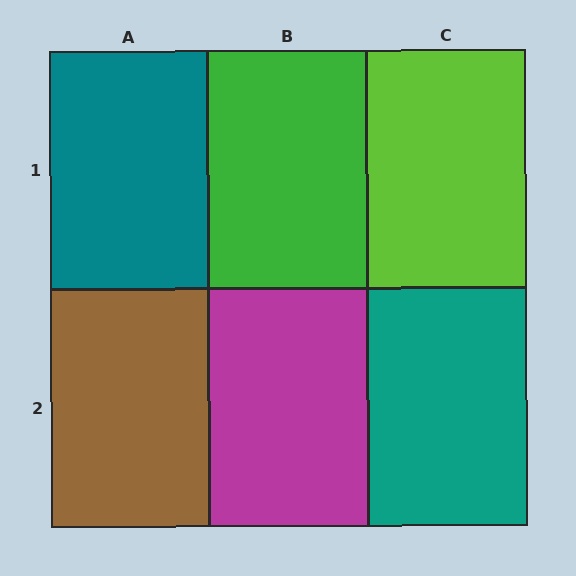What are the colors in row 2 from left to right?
Brown, magenta, teal.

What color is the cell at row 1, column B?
Green.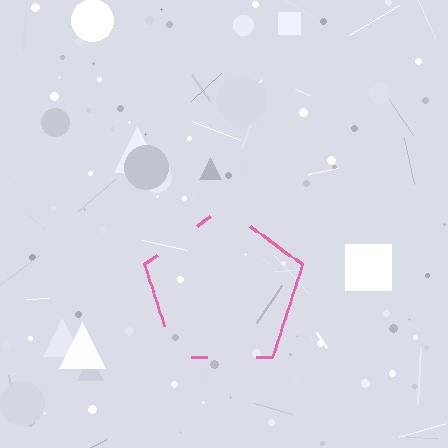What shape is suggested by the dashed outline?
The dashed outline suggests a pentagon.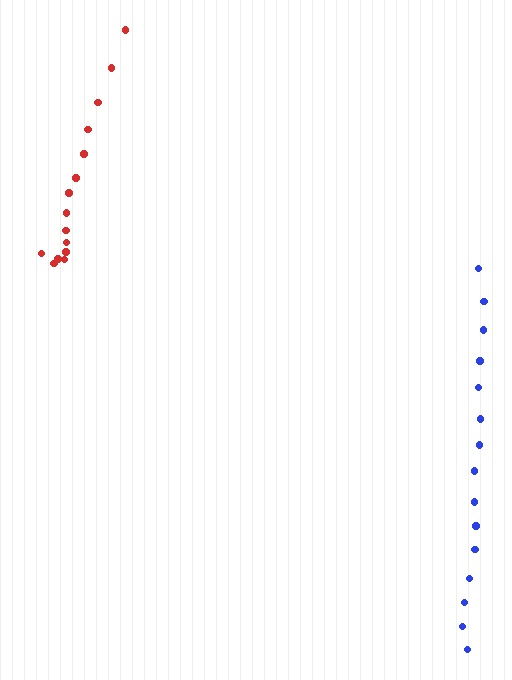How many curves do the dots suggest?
There are 2 distinct paths.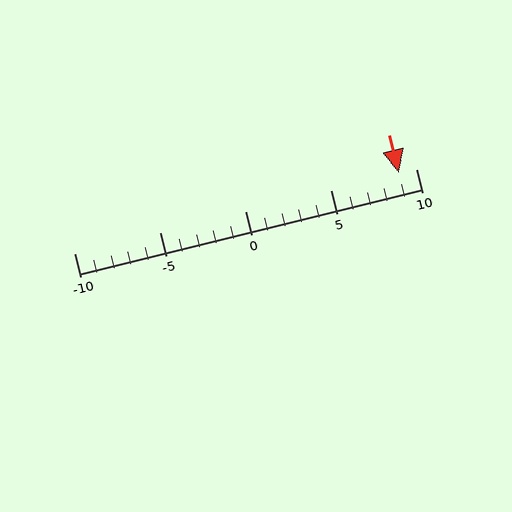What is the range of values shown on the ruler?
The ruler shows values from -10 to 10.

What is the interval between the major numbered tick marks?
The major tick marks are spaced 5 units apart.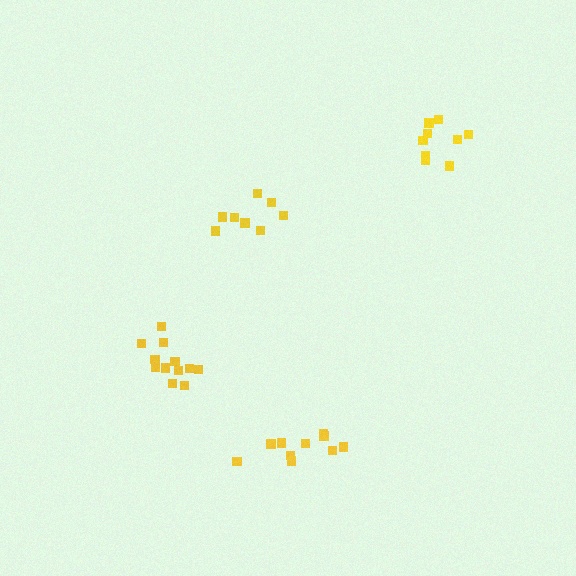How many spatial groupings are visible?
There are 4 spatial groupings.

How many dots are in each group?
Group 1: 9 dots, Group 2: 8 dots, Group 3: 10 dots, Group 4: 12 dots (39 total).